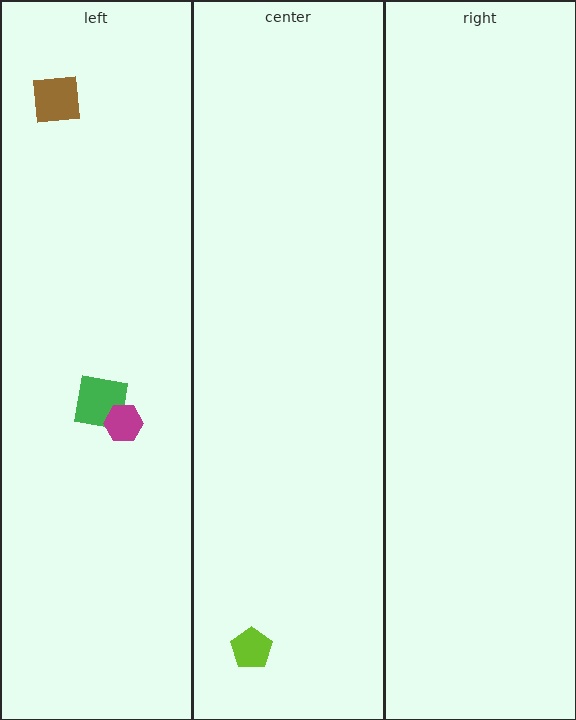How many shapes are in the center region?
1.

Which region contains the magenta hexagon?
The left region.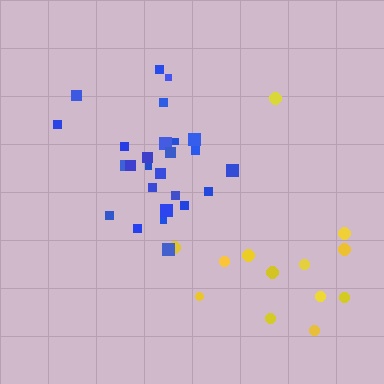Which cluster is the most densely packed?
Blue.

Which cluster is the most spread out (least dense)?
Yellow.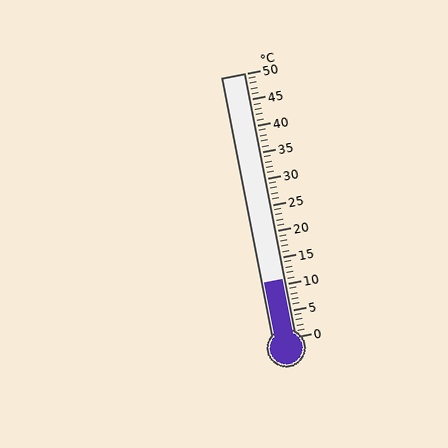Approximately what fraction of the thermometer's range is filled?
The thermometer is filled to approximately 20% of its range.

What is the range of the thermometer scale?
The thermometer scale ranges from 0°C to 50°C.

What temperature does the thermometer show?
The thermometer shows approximately 11°C.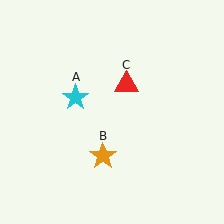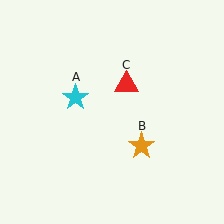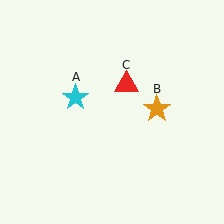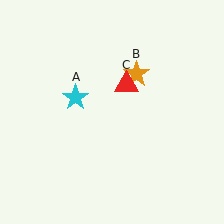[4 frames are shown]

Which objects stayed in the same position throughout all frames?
Cyan star (object A) and red triangle (object C) remained stationary.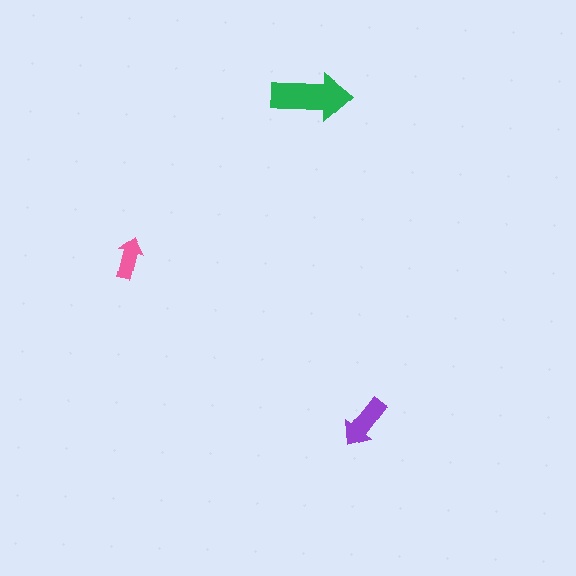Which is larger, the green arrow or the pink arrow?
The green one.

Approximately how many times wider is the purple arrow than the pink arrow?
About 1.5 times wider.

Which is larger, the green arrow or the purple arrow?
The green one.